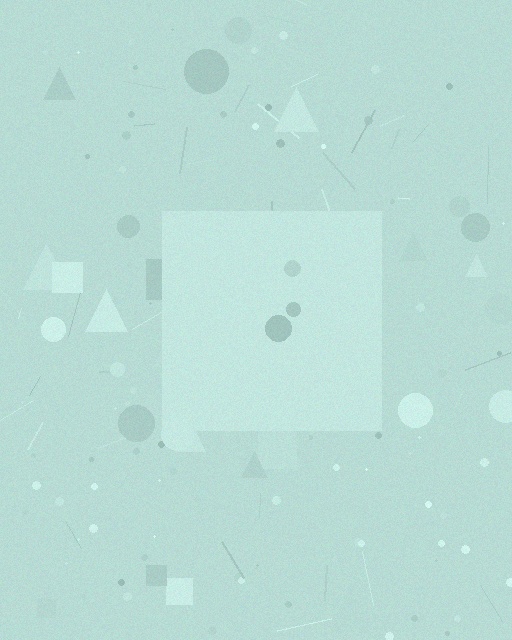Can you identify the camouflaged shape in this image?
The camouflaged shape is a square.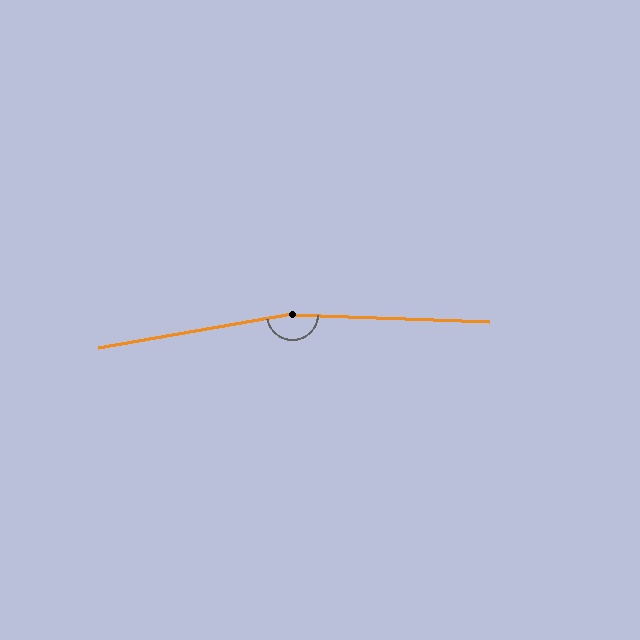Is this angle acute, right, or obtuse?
It is obtuse.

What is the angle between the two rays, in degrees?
Approximately 168 degrees.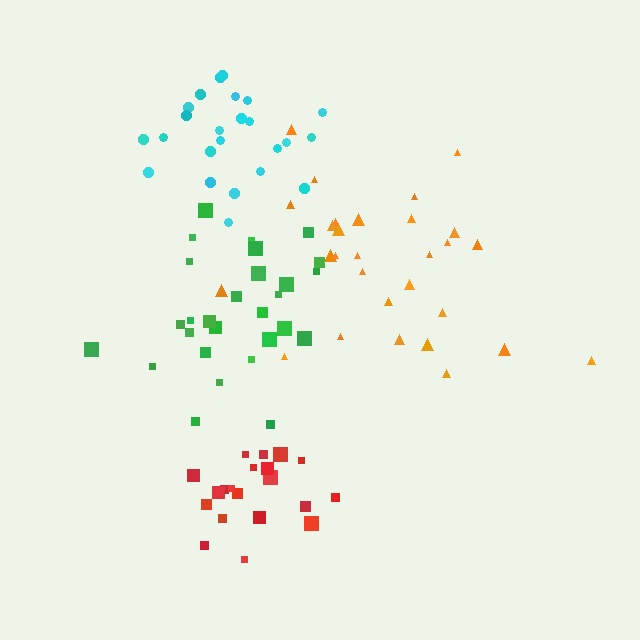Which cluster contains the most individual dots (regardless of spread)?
Orange (30).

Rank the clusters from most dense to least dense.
cyan, red, green, orange.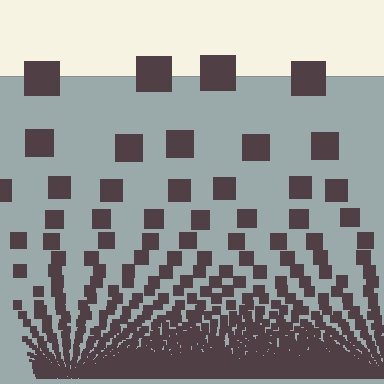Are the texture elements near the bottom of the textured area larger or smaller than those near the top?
Smaller. The gradient is inverted — elements near the bottom are smaller and denser.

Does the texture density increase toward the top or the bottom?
Density increases toward the bottom.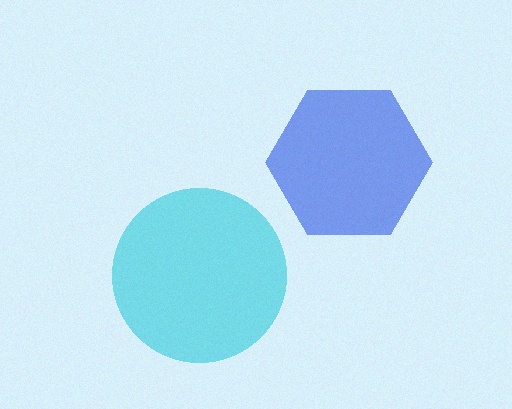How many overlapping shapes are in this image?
There are 2 overlapping shapes in the image.